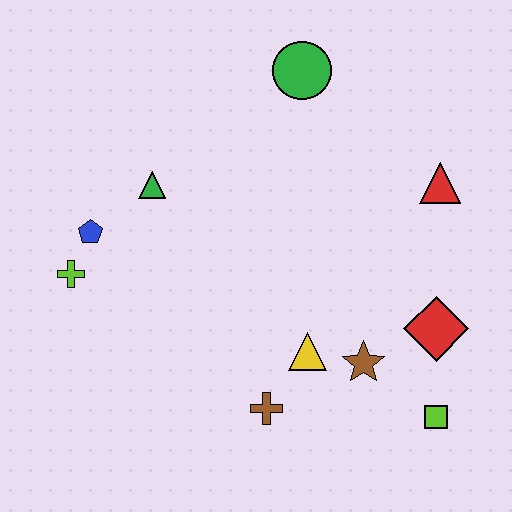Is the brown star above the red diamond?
No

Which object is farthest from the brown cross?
The green circle is farthest from the brown cross.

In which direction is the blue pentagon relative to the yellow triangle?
The blue pentagon is to the left of the yellow triangle.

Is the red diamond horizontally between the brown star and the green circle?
No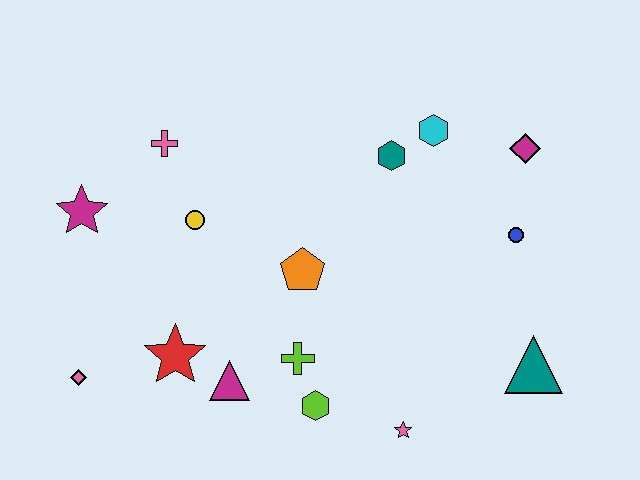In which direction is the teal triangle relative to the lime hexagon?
The teal triangle is to the right of the lime hexagon.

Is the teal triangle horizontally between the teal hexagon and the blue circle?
No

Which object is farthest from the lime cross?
The magenta diamond is farthest from the lime cross.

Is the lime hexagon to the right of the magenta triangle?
Yes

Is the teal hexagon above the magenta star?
Yes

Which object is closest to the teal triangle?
The blue circle is closest to the teal triangle.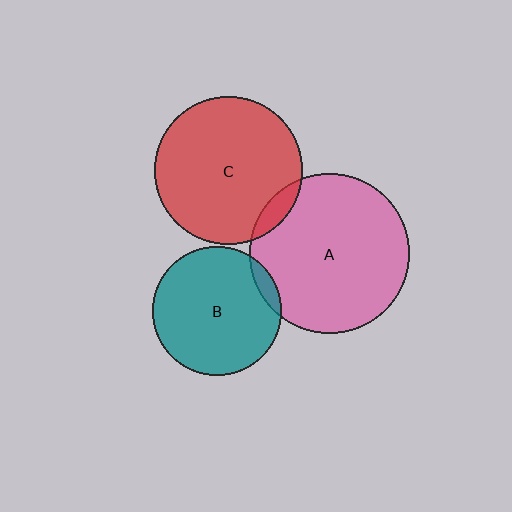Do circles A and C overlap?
Yes.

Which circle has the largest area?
Circle A (pink).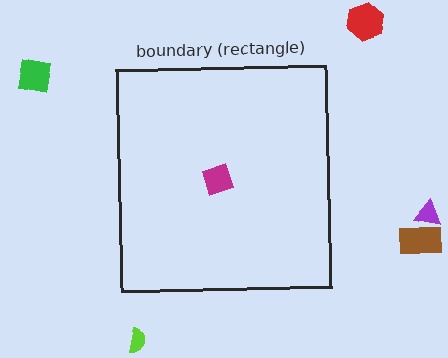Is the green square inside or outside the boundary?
Outside.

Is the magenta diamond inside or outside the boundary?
Inside.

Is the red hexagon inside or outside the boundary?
Outside.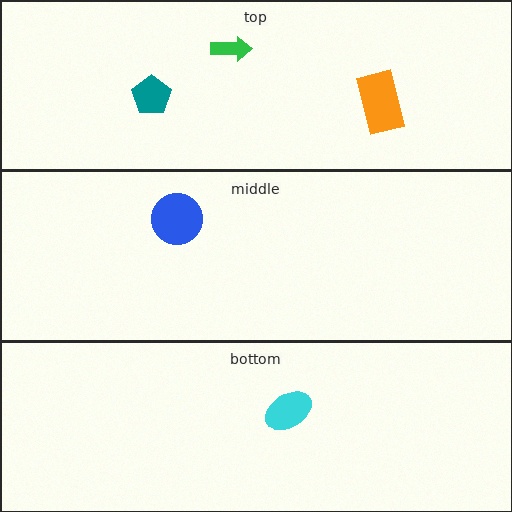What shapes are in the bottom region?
The cyan ellipse.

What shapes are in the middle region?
The blue circle.